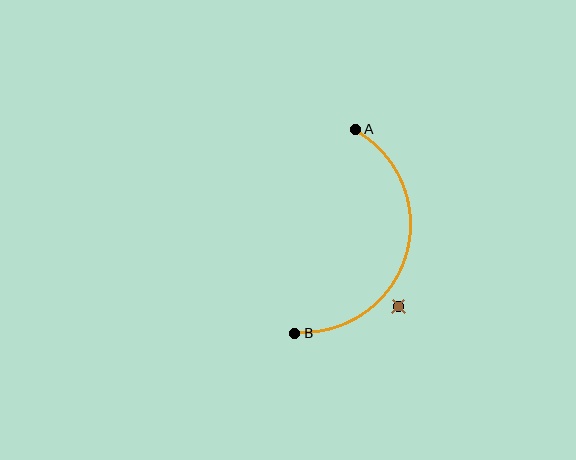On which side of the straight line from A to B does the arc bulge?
The arc bulges to the right of the straight line connecting A and B.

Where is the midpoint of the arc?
The arc midpoint is the point on the curve farthest from the straight line joining A and B. It sits to the right of that line.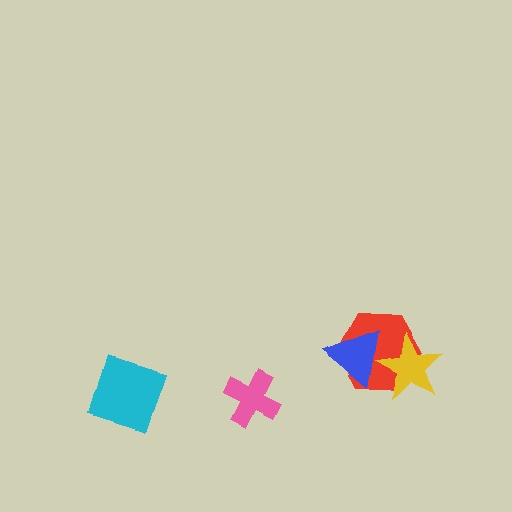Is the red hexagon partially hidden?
Yes, it is partially covered by another shape.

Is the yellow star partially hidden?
Yes, it is partially covered by another shape.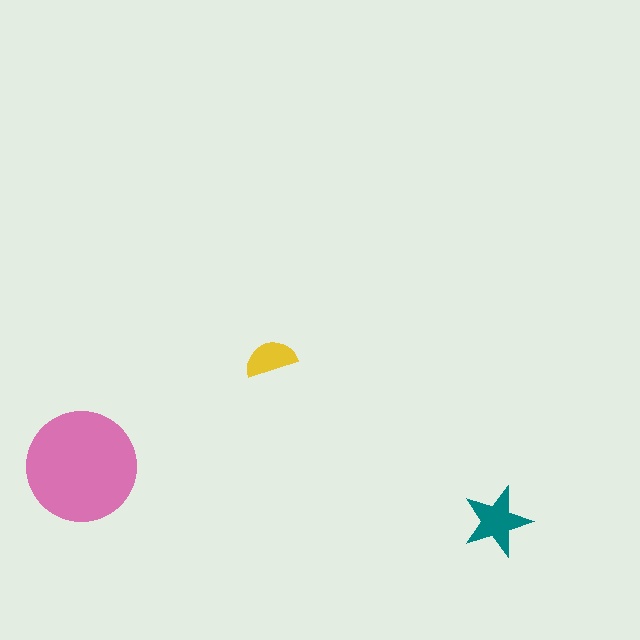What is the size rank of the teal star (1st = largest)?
2nd.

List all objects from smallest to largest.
The yellow semicircle, the teal star, the pink circle.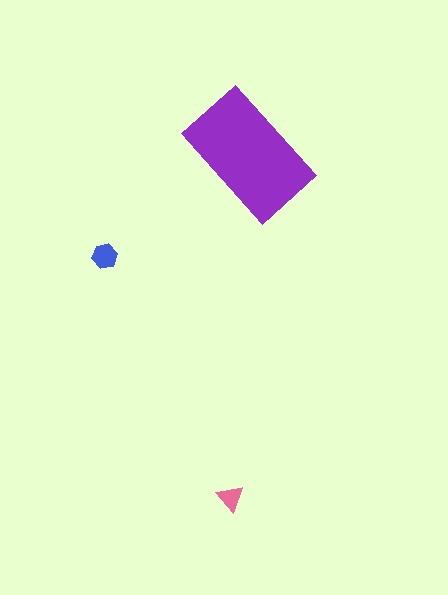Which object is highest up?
The purple rectangle is topmost.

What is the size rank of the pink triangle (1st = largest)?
3rd.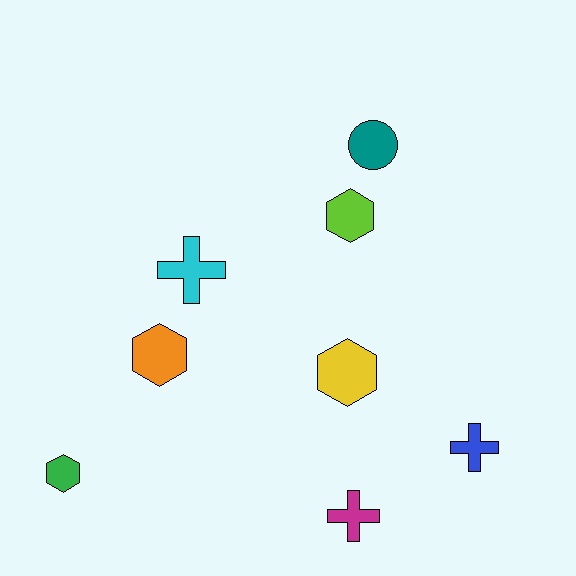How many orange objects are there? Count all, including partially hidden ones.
There is 1 orange object.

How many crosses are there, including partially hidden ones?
There are 3 crosses.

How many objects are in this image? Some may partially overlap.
There are 8 objects.